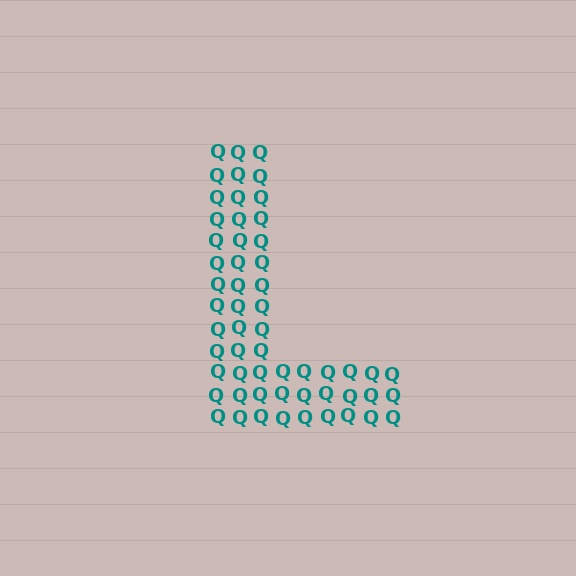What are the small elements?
The small elements are letter Q's.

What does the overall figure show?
The overall figure shows the letter L.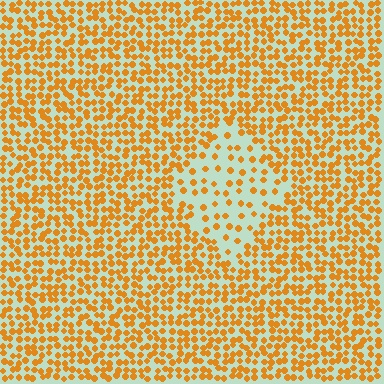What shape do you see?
I see a diamond.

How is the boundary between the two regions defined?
The boundary is defined by a change in element density (approximately 2.4x ratio). All elements are the same color, size, and shape.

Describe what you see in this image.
The image contains small orange elements arranged at two different densities. A diamond-shaped region is visible where the elements are less densely packed than the surrounding area.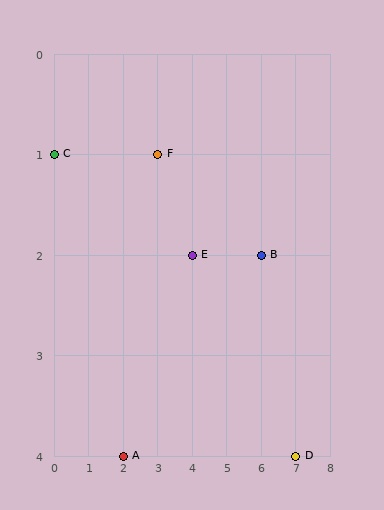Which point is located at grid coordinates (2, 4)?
Point A is at (2, 4).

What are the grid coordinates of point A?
Point A is at grid coordinates (2, 4).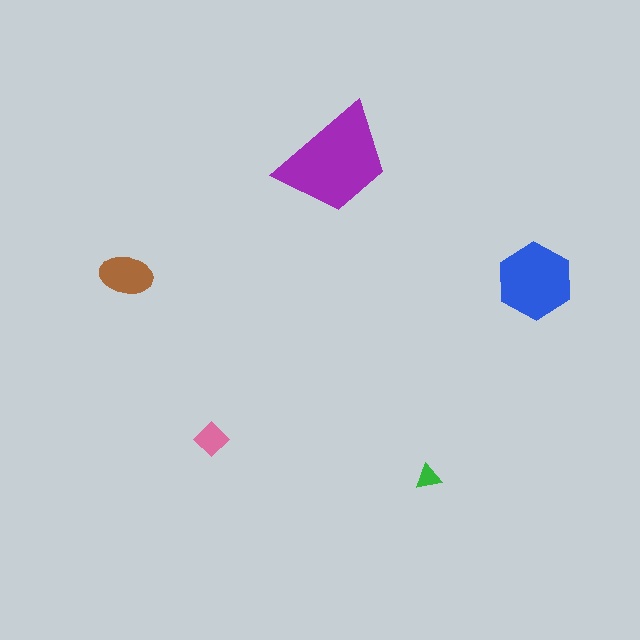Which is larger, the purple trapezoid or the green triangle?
The purple trapezoid.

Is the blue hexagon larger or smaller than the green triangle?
Larger.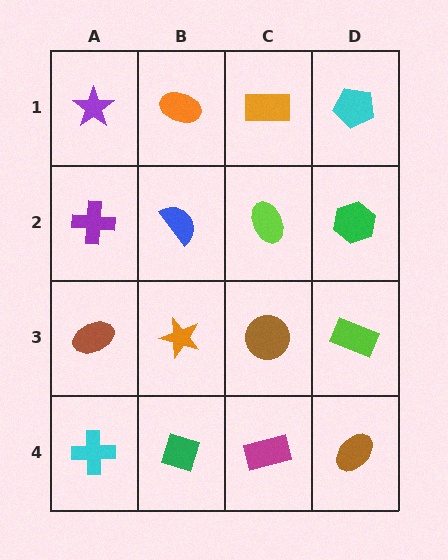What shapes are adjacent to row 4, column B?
An orange star (row 3, column B), a cyan cross (row 4, column A), a magenta rectangle (row 4, column C).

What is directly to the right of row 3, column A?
An orange star.